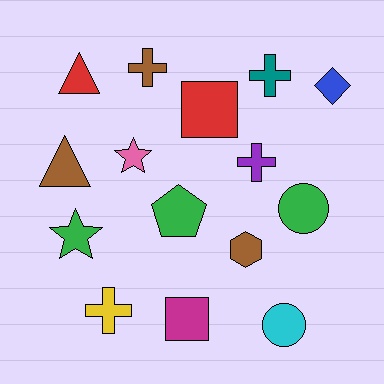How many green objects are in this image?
There are 3 green objects.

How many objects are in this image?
There are 15 objects.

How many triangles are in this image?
There are 2 triangles.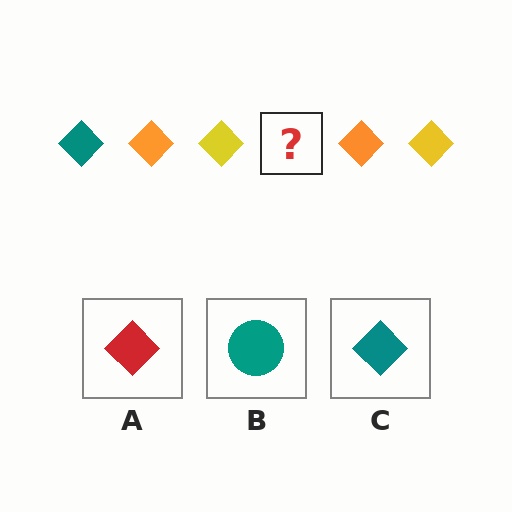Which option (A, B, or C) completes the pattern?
C.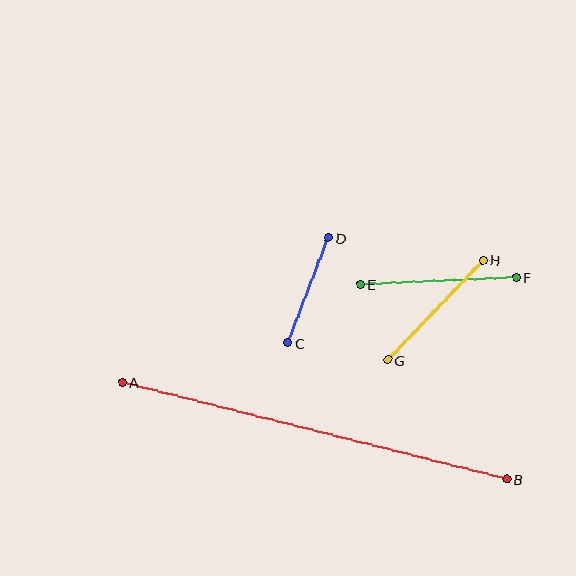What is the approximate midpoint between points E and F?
The midpoint is at approximately (438, 281) pixels.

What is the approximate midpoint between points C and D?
The midpoint is at approximately (308, 290) pixels.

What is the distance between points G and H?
The distance is approximately 138 pixels.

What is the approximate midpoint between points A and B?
The midpoint is at approximately (314, 431) pixels.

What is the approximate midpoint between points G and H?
The midpoint is at approximately (435, 310) pixels.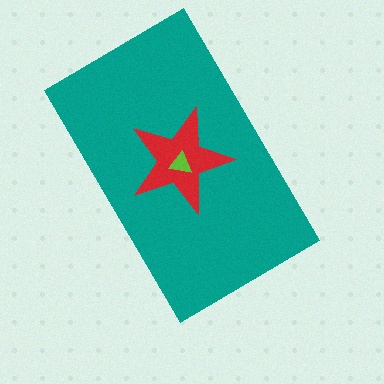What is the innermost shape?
The lime triangle.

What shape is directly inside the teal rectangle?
The red star.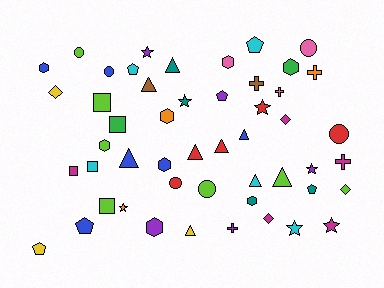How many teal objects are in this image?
There are 4 teal objects.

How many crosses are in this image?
There are 5 crosses.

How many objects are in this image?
There are 50 objects.